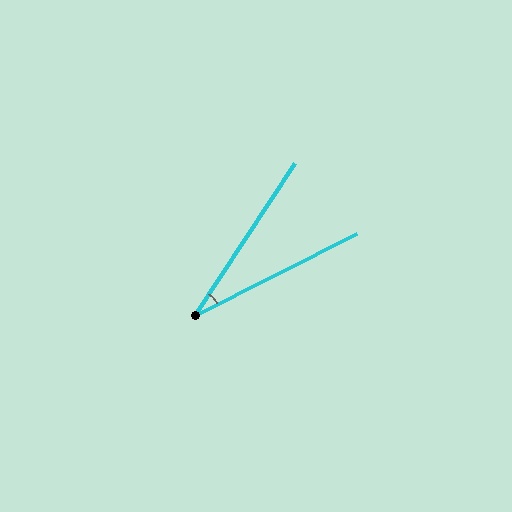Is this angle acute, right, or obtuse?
It is acute.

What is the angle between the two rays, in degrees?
Approximately 30 degrees.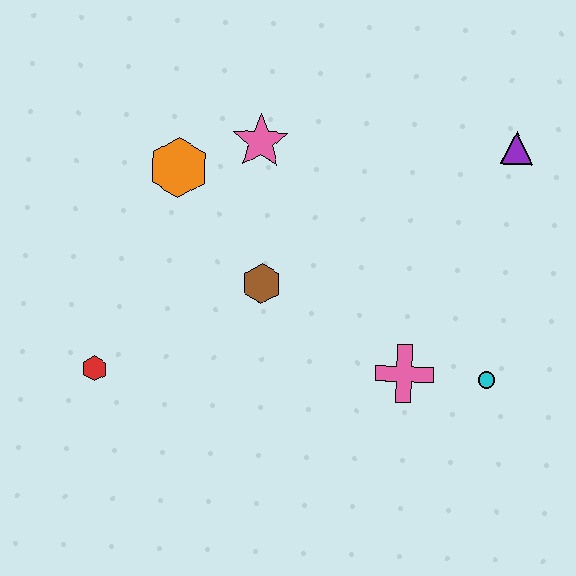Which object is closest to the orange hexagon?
The pink star is closest to the orange hexagon.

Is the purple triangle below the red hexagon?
No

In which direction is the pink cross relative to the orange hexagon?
The pink cross is to the right of the orange hexagon.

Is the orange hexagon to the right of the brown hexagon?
No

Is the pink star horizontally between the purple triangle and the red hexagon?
Yes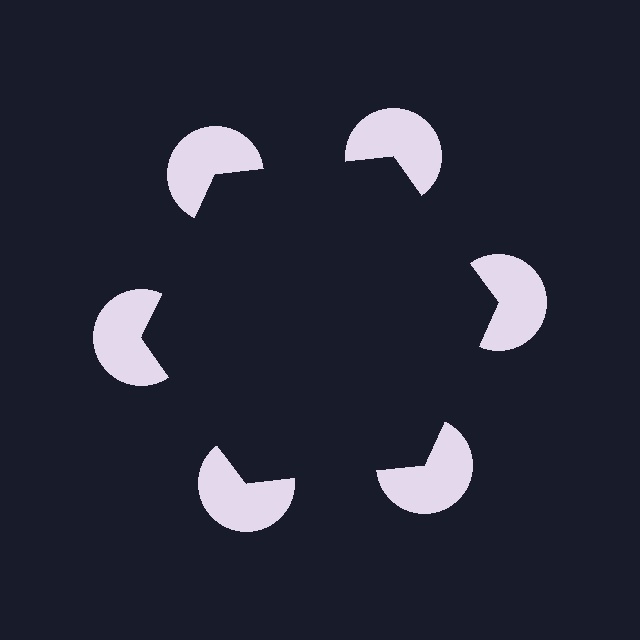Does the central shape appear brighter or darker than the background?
It typically appears slightly darker than the background, even though no actual brightness change is drawn.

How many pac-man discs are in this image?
There are 6 — one at each vertex of the illusory hexagon.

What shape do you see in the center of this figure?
An illusory hexagon — its edges are inferred from the aligned wedge cuts in the pac-man discs, not physically drawn.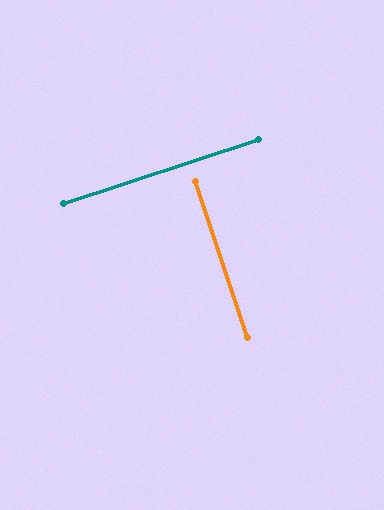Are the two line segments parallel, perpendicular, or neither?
Perpendicular — they meet at approximately 90°.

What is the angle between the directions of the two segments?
Approximately 90 degrees.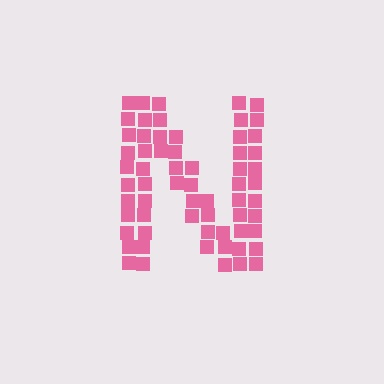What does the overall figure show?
The overall figure shows the letter N.